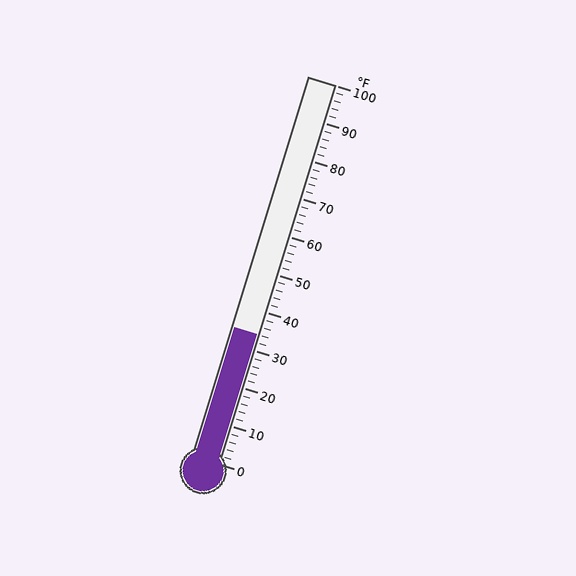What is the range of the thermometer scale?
The thermometer scale ranges from 0°F to 100°F.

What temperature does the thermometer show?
The thermometer shows approximately 34°F.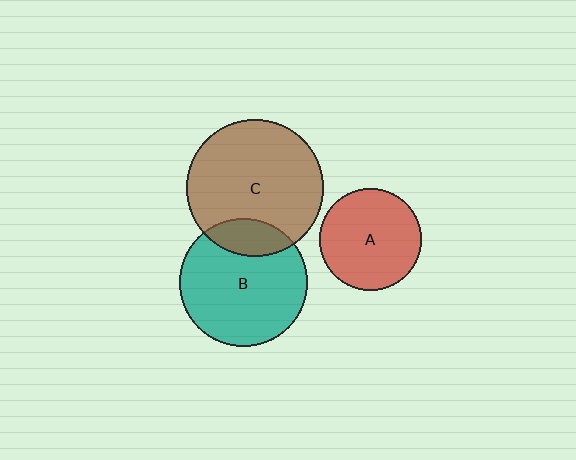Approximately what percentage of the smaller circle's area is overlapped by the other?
Approximately 20%.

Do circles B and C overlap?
Yes.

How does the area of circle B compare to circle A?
Approximately 1.6 times.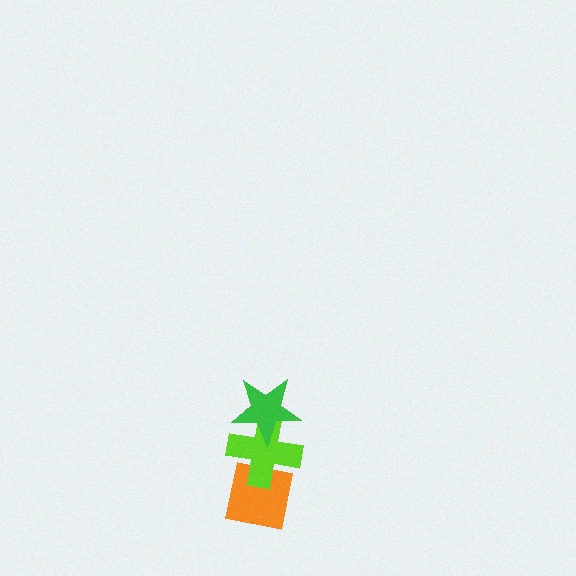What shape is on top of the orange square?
The lime cross is on top of the orange square.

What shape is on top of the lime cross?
The green star is on top of the lime cross.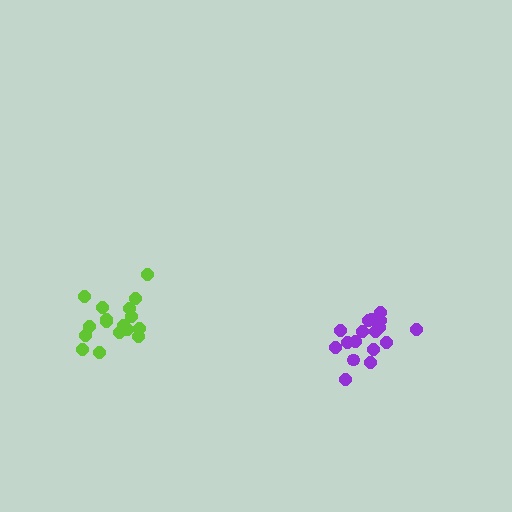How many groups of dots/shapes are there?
There are 2 groups.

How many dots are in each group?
Group 1: 17 dots, Group 2: 17 dots (34 total).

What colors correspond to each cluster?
The clusters are colored: purple, lime.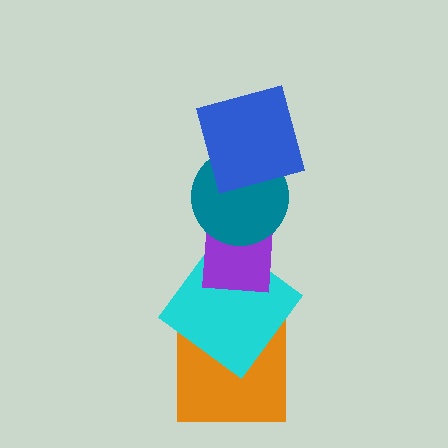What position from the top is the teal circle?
The teal circle is 2nd from the top.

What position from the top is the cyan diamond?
The cyan diamond is 4th from the top.